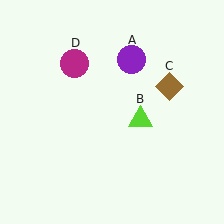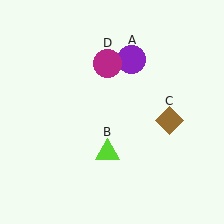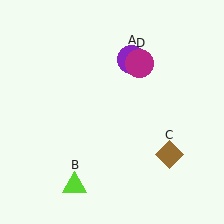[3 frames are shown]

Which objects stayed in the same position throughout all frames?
Purple circle (object A) remained stationary.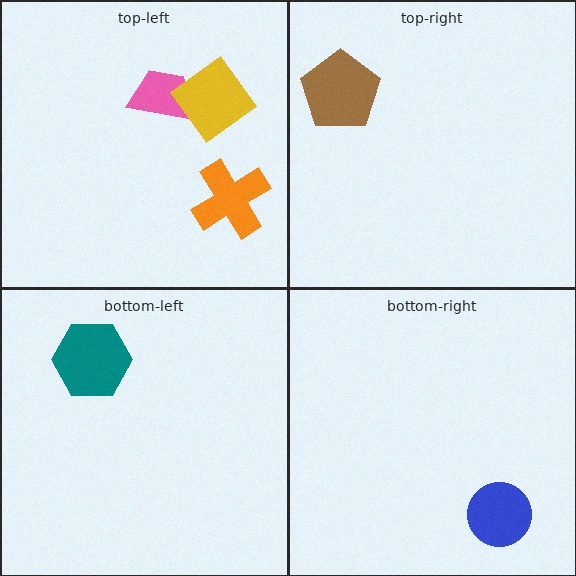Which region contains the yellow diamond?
The top-left region.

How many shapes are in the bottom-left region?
1.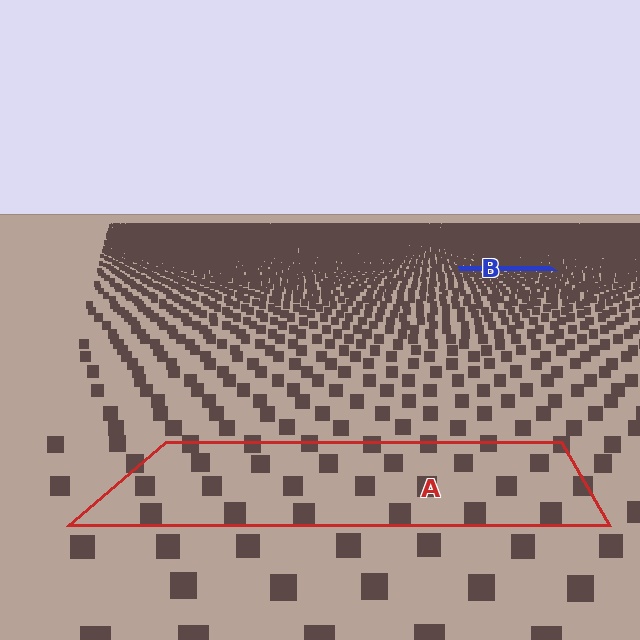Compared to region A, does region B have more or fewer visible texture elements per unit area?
Region B has more texture elements per unit area — they are packed more densely because it is farther away.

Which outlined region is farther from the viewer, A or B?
Region B is farther from the viewer — the texture elements inside it appear smaller and more densely packed.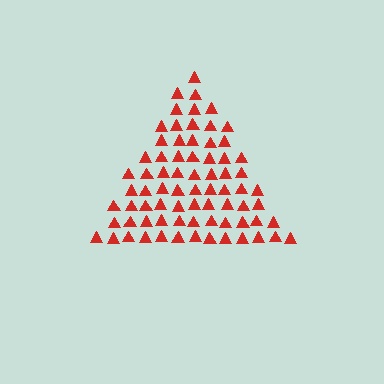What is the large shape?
The large shape is a triangle.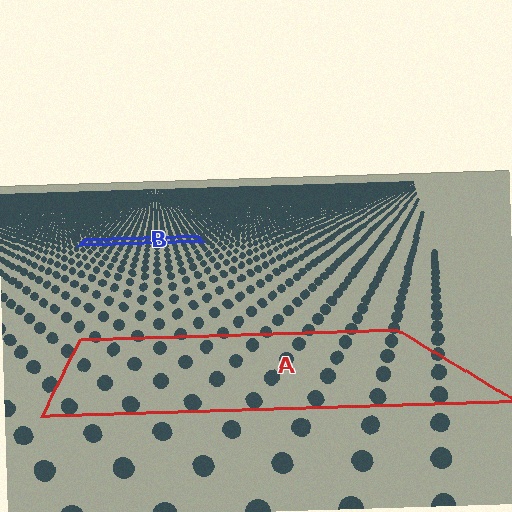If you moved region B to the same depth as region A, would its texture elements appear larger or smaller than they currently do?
They would appear larger. At a closer depth, the same texture elements are projected at a bigger on-screen size.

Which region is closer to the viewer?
Region A is closer. The texture elements there are larger and more spread out.